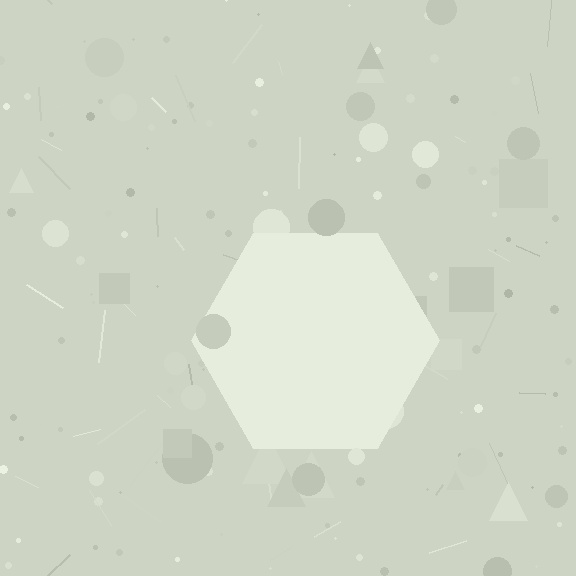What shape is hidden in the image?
A hexagon is hidden in the image.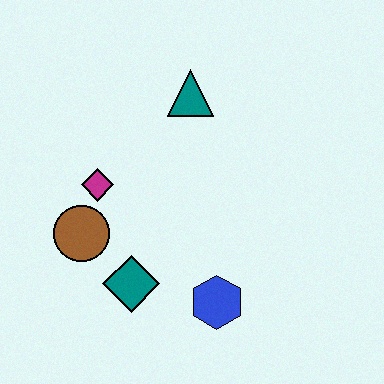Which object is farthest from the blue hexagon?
The teal triangle is farthest from the blue hexagon.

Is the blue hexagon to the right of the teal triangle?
Yes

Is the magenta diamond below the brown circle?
No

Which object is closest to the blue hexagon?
The teal diamond is closest to the blue hexagon.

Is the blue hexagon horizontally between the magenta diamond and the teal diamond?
No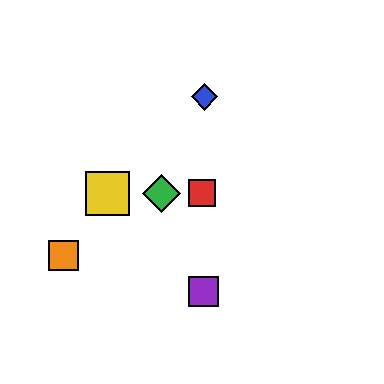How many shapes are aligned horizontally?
3 shapes (the red square, the green diamond, the yellow square) are aligned horizontally.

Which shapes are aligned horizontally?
The red square, the green diamond, the yellow square are aligned horizontally.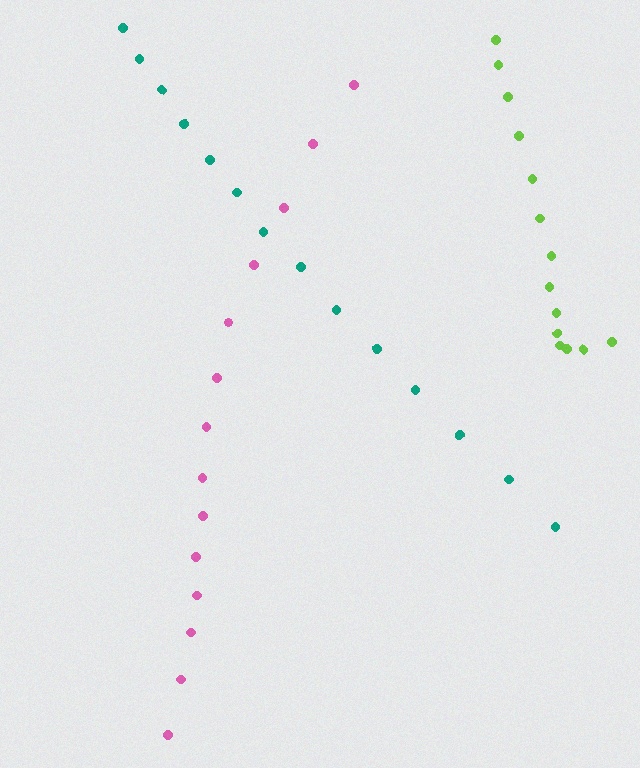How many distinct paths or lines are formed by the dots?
There are 3 distinct paths.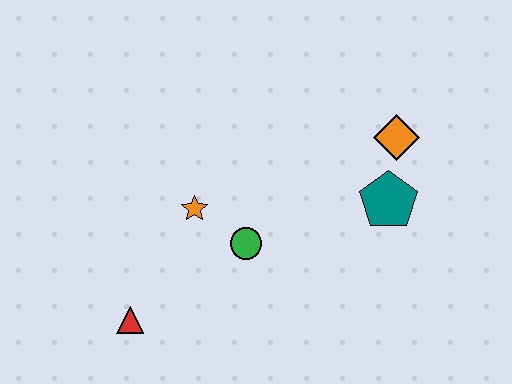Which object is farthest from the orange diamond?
The red triangle is farthest from the orange diamond.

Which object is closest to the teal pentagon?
The orange diamond is closest to the teal pentagon.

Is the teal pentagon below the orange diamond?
Yes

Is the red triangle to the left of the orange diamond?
Yes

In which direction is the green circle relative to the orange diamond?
The green circle is to the left of the orange diamond.